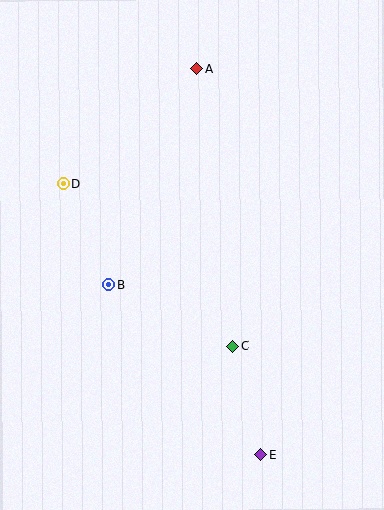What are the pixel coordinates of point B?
Point B is at (109, 285).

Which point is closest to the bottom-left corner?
Point B is closest to the bottom-left corner.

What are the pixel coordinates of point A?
Point A is at (197, 69).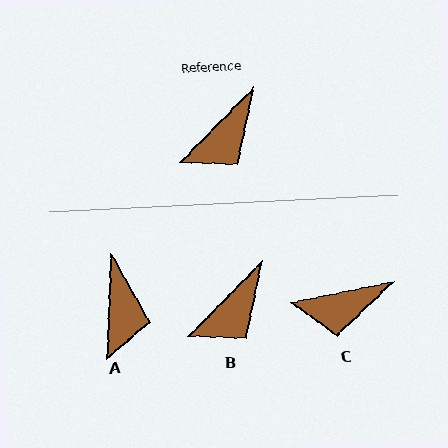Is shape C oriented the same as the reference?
No, it is off by about 34 degrees.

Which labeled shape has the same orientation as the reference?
B.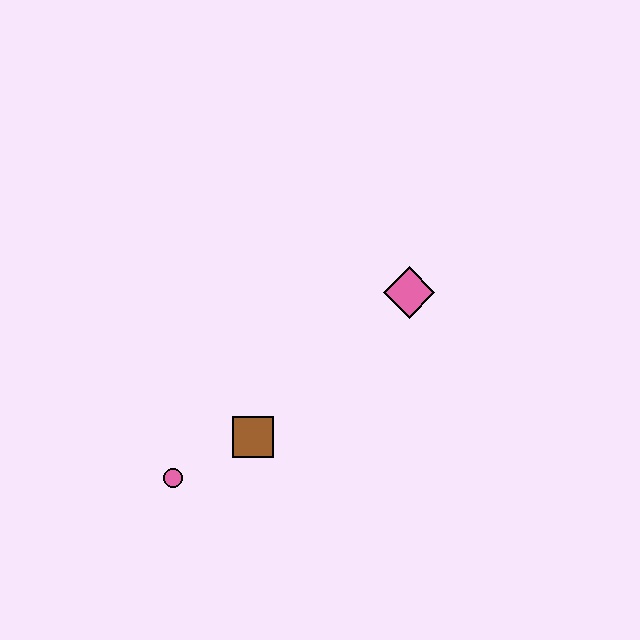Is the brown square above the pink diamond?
No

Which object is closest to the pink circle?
The brown square is closest to the pink circle.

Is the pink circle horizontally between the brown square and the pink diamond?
No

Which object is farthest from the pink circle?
The pink diamond is farthest from the pink circle.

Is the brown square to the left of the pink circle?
No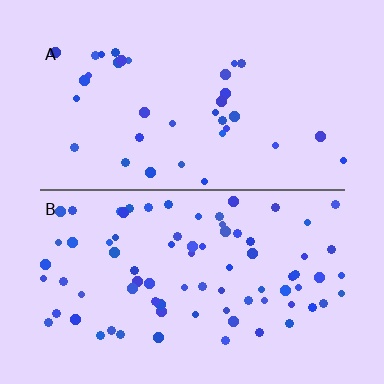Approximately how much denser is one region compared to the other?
Approximately 2.2× — region B over region A.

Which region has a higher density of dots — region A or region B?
B (the bottom).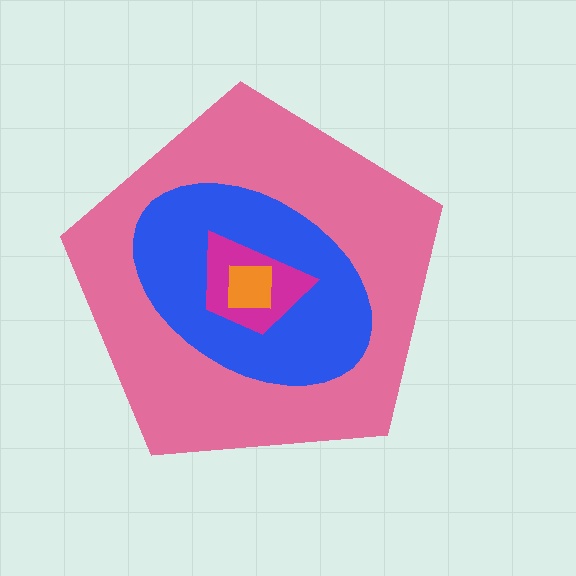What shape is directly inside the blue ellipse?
The magenta trapezoid.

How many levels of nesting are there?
4.